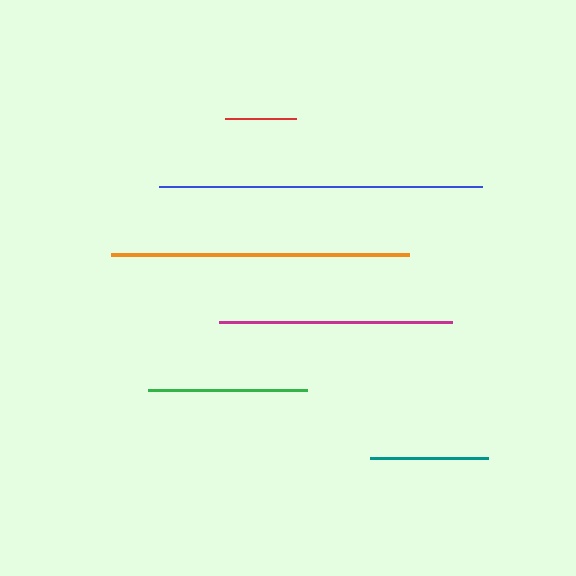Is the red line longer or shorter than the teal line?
The teal line is longer than the red line.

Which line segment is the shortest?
The red line is the shortest at approximately 71 pixels.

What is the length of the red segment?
The red segment is approximately 71 pixels long.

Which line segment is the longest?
The blue line is the longest at approximately 323 pixels.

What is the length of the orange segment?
The orange segment is approximately 297 pixels long.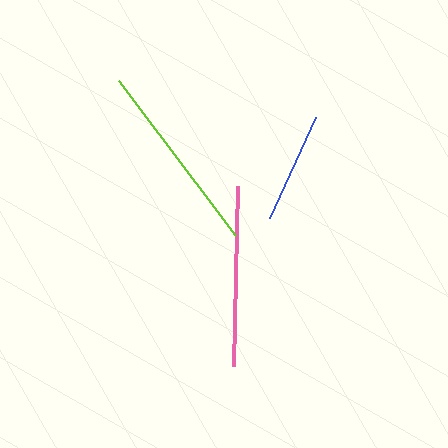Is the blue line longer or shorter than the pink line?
The pink line is longer than the blue line.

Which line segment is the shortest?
The blue line is the shortest at approximately 112 pixels.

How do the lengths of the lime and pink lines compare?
The lime and pink lines are approximately the same length.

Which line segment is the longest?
The lime line is the longest at approximately 195 pixels.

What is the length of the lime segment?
The lime segment is approximately 195 pixels long.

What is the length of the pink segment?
The pink segment is approximately 180 pixels long.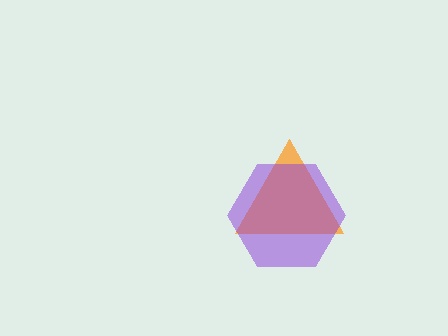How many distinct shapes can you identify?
There are 2 distinct shapes: an orange triangle, a purple hexagon.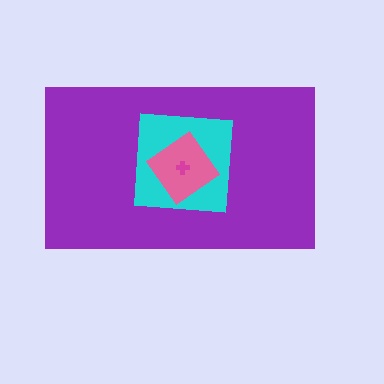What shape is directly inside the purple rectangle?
The cyan square.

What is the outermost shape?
The purple rectangle.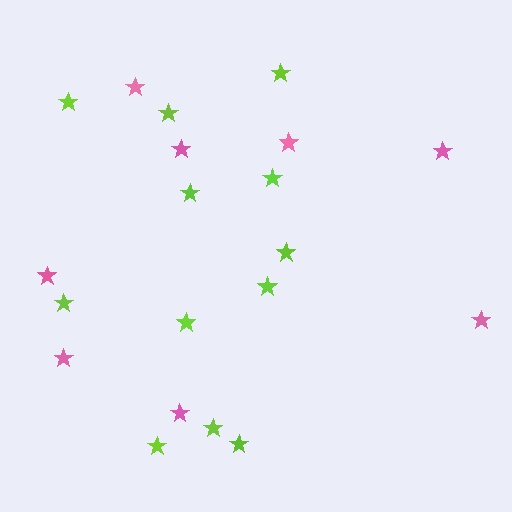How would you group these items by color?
There are 2 groups: one group of lime stars (12) and one group of pink stars (8).